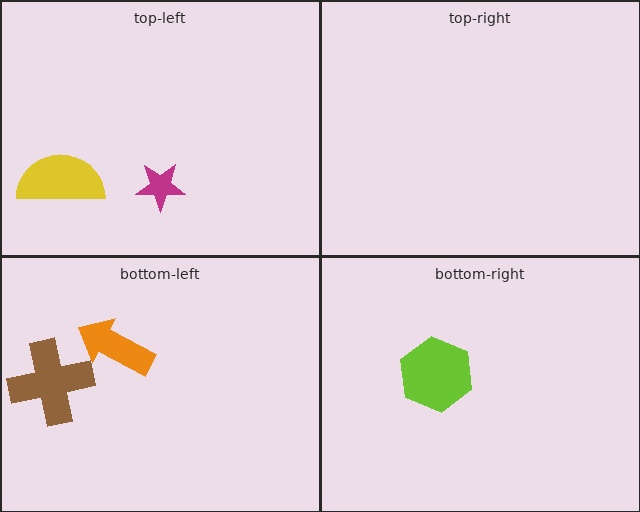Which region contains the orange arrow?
The bottom-left region.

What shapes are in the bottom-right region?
The lime hexagon.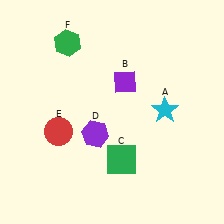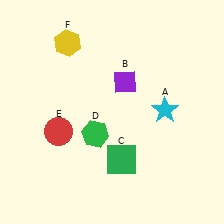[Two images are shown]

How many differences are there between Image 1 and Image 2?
There are 2 differences between the two images.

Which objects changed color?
D changed from purple to green. F changed from green to yellow.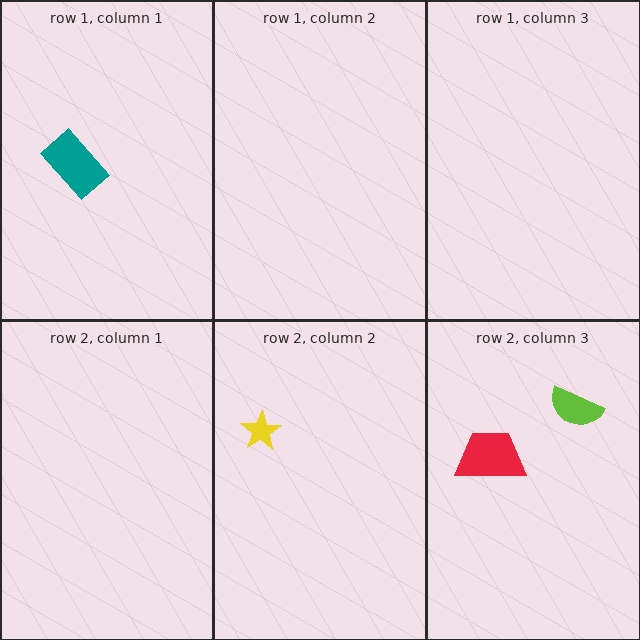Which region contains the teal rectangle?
The row 1, column 1 region.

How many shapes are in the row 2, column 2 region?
1.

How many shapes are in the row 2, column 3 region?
2.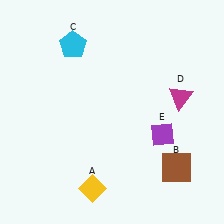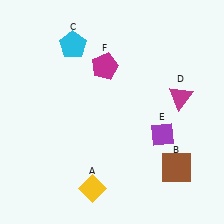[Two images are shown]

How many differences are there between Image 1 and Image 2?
There is 1 difference between the two images.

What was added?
A magenta pentagon (F) was added in Image 2.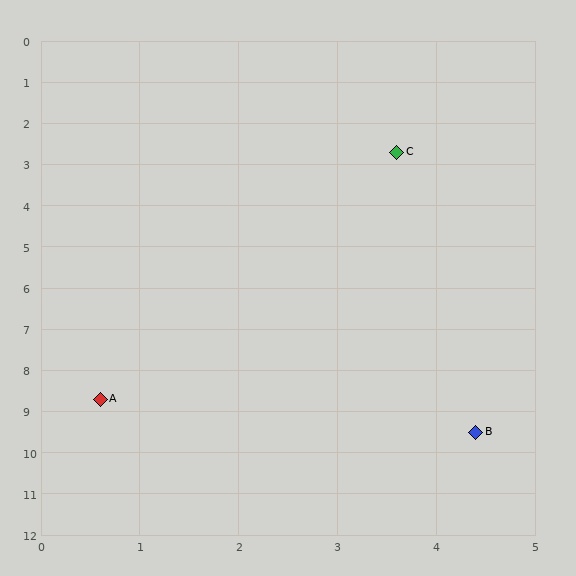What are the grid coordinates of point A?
Point A is at approximately (0.6, 8.7).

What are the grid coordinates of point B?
Point B is at approximately (4.4, 9.5).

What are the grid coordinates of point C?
Point C is at approximately (3.6, 2.7).